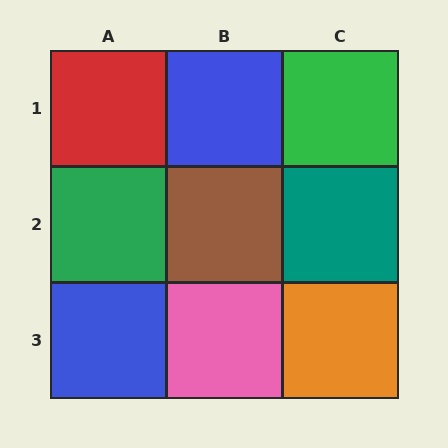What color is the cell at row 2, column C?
Teal.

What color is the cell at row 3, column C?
Orange.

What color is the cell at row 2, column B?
Brown.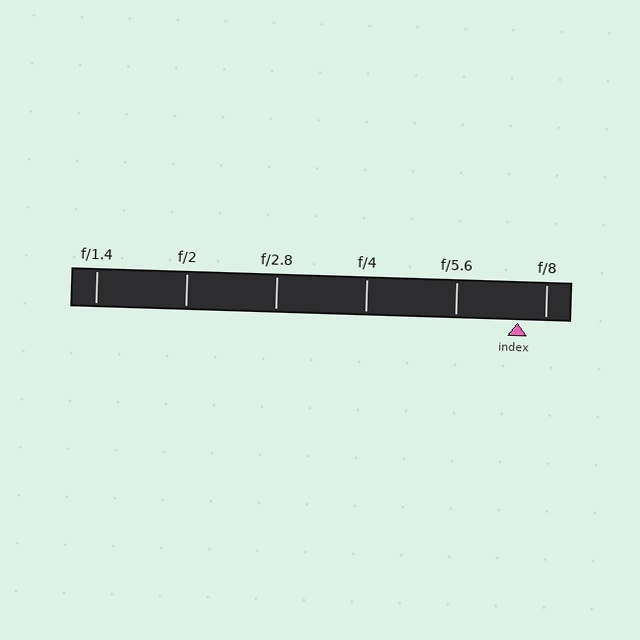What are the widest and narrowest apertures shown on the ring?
The widest aperture shown is f/1.4 and the narrowest is f/8.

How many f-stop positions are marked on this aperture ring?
There are 6 f-stop positions marked.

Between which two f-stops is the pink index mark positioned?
The index mark is between f/5.6 and f/8.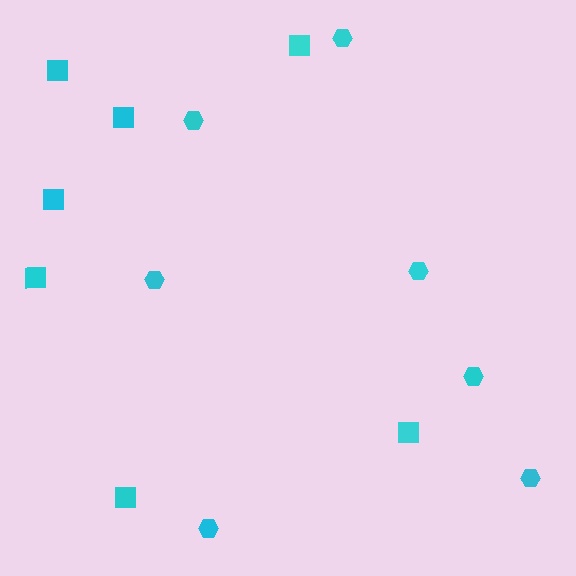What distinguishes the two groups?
There are 2 groups: one group of hexagons (7) and one group of squares (7).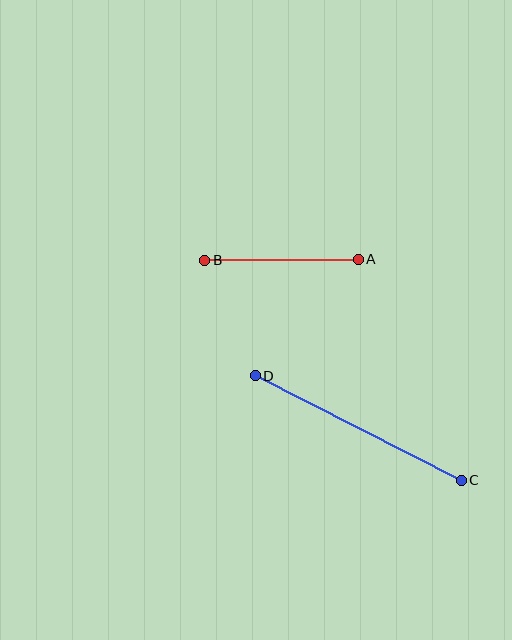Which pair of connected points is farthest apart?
Points C and D are farthest apart.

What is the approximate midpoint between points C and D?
The midpoint is at approximately (358, 428) pixels.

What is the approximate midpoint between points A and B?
The midpoint is at approximately (282, 260) pixels.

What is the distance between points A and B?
The distance is approximately 153 pixels.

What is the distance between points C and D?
The distance is approximately 231 pixels.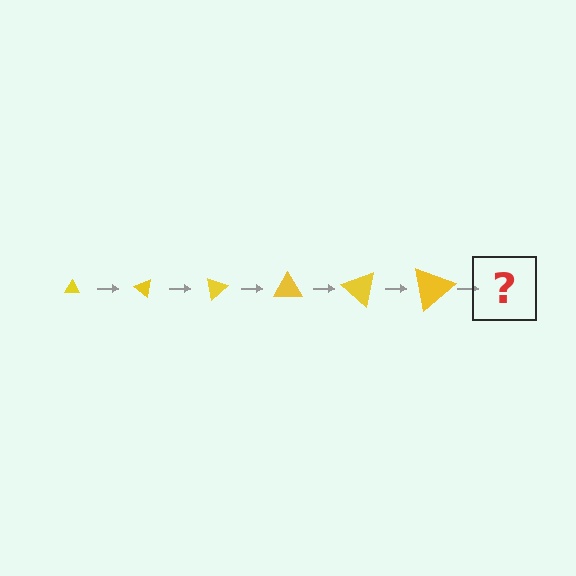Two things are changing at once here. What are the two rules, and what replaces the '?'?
The two rules are that the triangle grows larger each step and it rotates 40 degrees each step. The '?' should be a triangle, larger than the previous one and rotated 240 degrees from the start.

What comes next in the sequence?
The next element should be a triangle, larger than the previous one and rotated 240 degrees from the start.